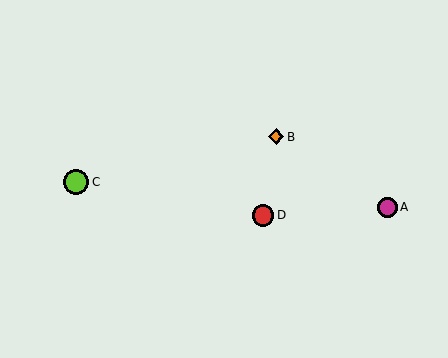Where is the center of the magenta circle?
The center of the magenta circle is at (388, 207).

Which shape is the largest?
The lime circle (labeled C) is the largest.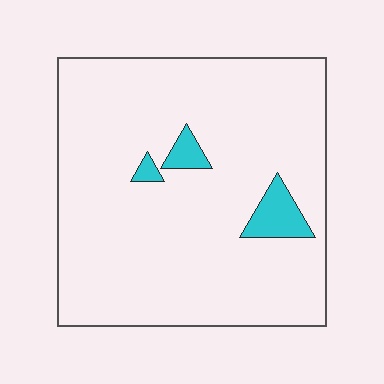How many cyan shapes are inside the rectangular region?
3.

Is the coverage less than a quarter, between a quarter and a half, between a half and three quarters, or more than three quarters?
Less than a quarter.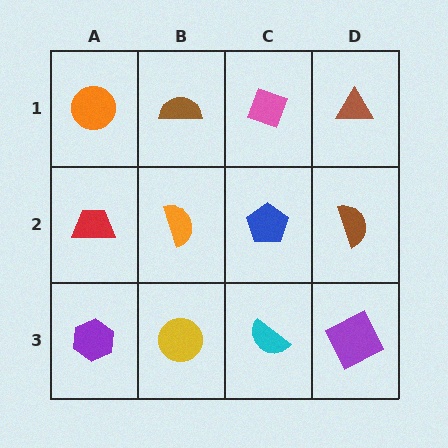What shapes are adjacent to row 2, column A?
An orange circle (row 1, column A), a purple hexagon (row 3, column A), an orange semicircle (row 2, column B).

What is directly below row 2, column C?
A cyan semicircle.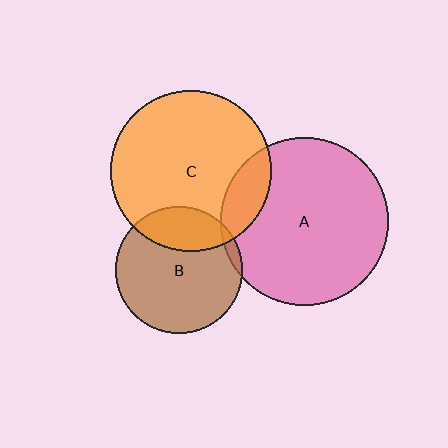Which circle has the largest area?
Circle A (pink).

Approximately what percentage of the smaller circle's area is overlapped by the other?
Approximately 5%.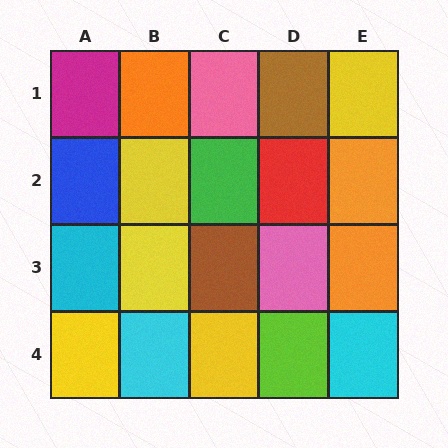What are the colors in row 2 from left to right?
Blue, yellow, green, red, orange.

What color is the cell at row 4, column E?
Cyan.